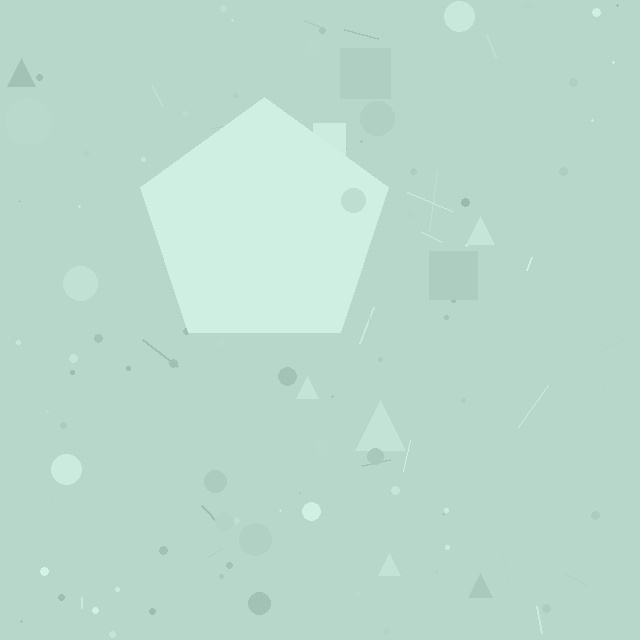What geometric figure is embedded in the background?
A pentagon is embedded in the background.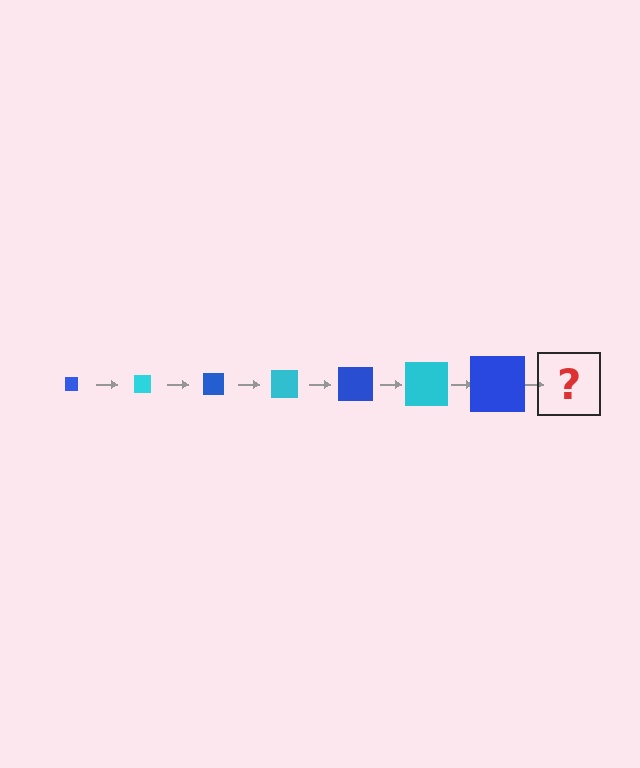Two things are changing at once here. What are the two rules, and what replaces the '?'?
The two rules are that the square grows larger each step and the color cycles through blue and cyan. The '?' should be a cyan square, larger than the previous one.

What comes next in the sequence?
The next element should be a cyan square, larger than the previous one.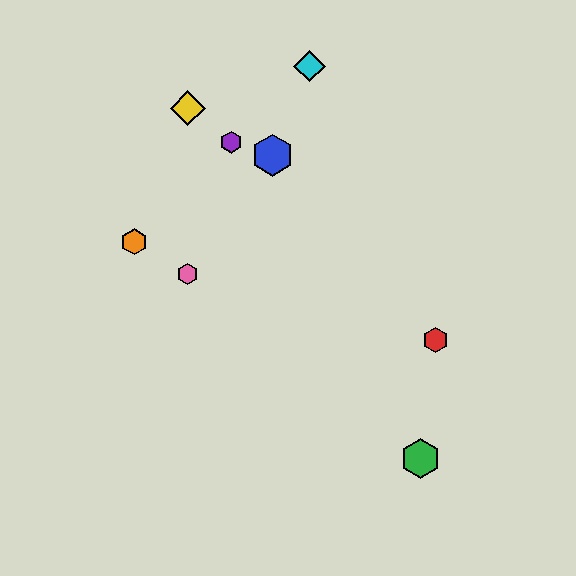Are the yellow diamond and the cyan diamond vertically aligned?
No, the yellow diamond is at x≈188 and the cyan diamond is at x≈309.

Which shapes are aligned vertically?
The yellow diamond, the pink hexagon are aligned vertically.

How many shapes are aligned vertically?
2 shapes (the yellow diamond, the pink hexagon) are aligned vertically.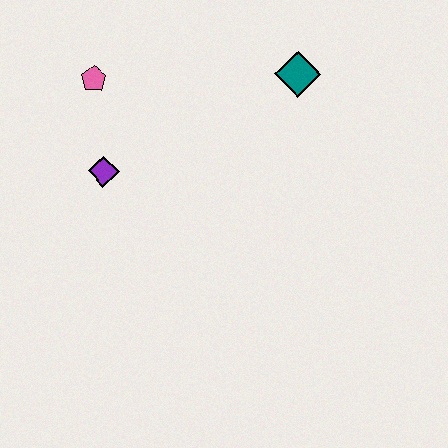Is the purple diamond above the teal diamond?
No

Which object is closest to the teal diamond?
The pink pentagon is closest to the teal diamond.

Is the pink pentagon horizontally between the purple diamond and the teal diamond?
No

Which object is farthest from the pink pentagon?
The teal diamond is farthest from the pink pentagon.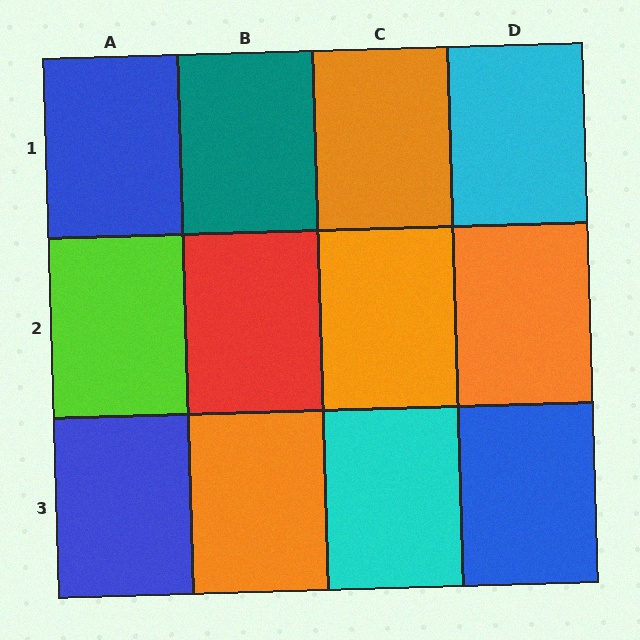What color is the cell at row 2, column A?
Lime.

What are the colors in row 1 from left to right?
Blue, teal, orange, cyan.